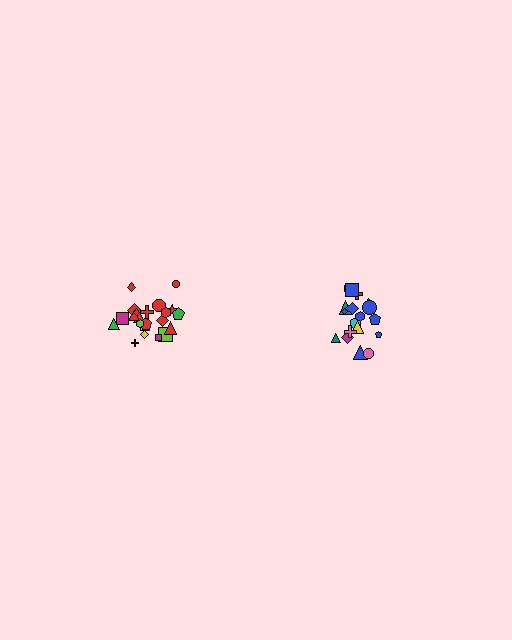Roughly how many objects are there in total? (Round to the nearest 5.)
Roughly 40 objects in total.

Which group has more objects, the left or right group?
The left group.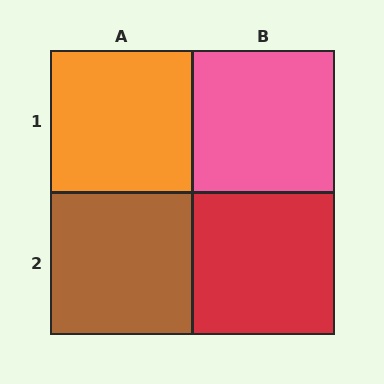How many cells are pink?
1 cell is pink.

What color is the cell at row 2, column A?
Brown.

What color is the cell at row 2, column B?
Red.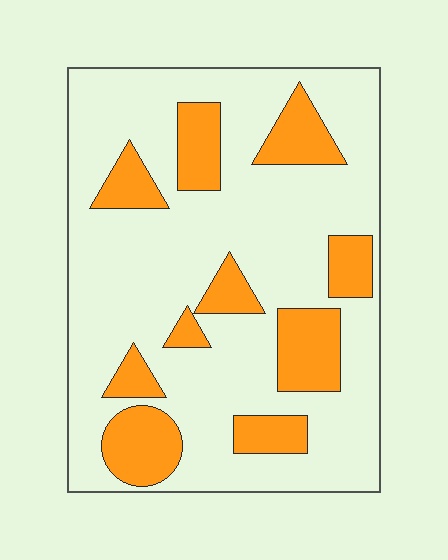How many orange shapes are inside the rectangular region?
10.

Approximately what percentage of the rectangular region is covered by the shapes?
Approximately 25%.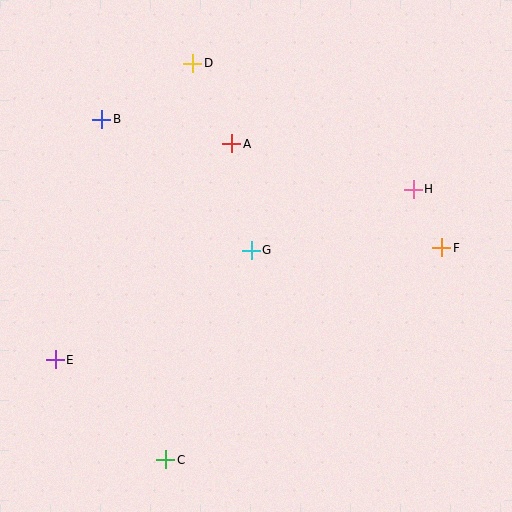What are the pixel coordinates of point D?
Point D is at (193, 63).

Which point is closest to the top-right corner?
Point H is closest to the top-right corner.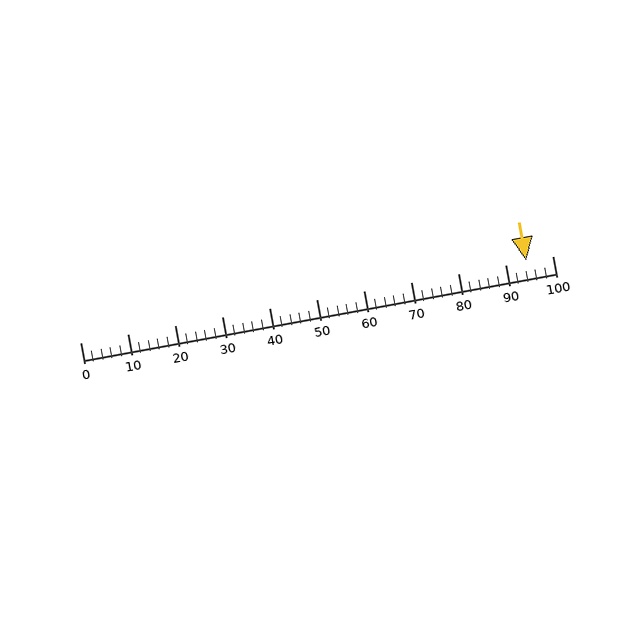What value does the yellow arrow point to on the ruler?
The yellow arrow points to approximately 94.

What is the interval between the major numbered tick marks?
The major tick marks are spaced 10 units apart.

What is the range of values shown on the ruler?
The ruler shows values from 0 to 100.